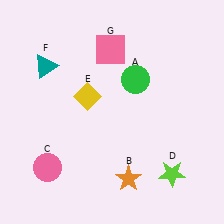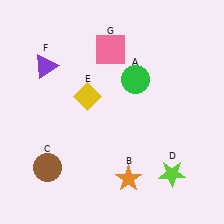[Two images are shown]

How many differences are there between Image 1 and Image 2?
There are 2 differences between the two images.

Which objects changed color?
C changed from pink to brown. F changed from teal to purple.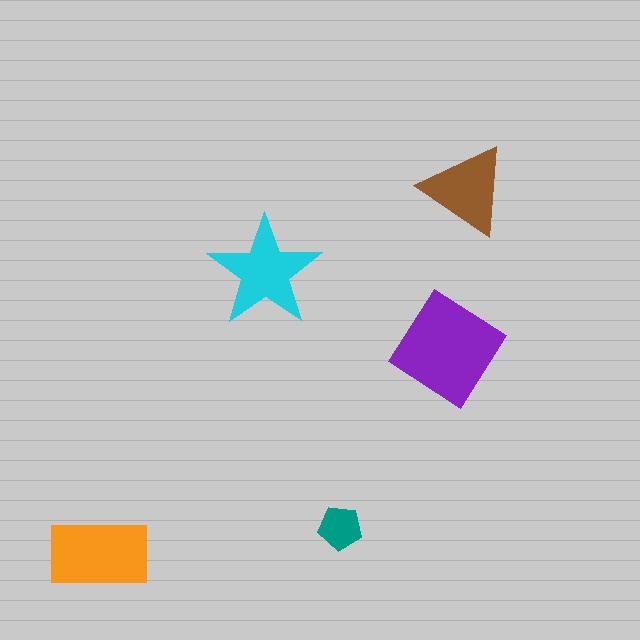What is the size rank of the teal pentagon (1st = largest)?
5th.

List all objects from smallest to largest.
The teal pentagon, the brown triangle, the cyan star, the orange rectangle, the purple diamond.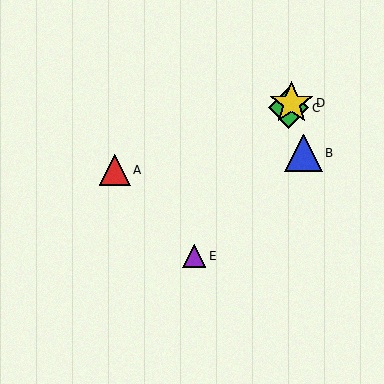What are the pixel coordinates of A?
Object A is at (115, 170).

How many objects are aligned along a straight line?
3 objects (C, D, E) are aligned along a straight line.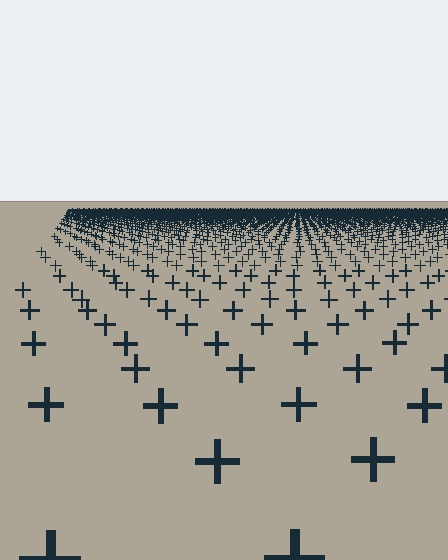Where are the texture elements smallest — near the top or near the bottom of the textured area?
Near the top.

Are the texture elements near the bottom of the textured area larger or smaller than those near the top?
Larger. Near the bottom, elements are closer to the viewer and appear at a bigger on-screen size.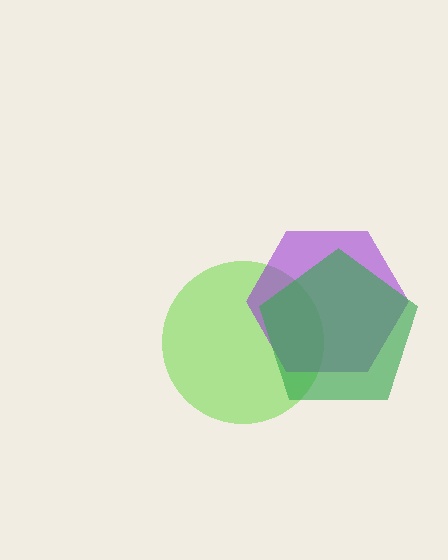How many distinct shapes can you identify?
There are 3 distinct shapes: a lime circle, a purple hexagon, a green pentagon.